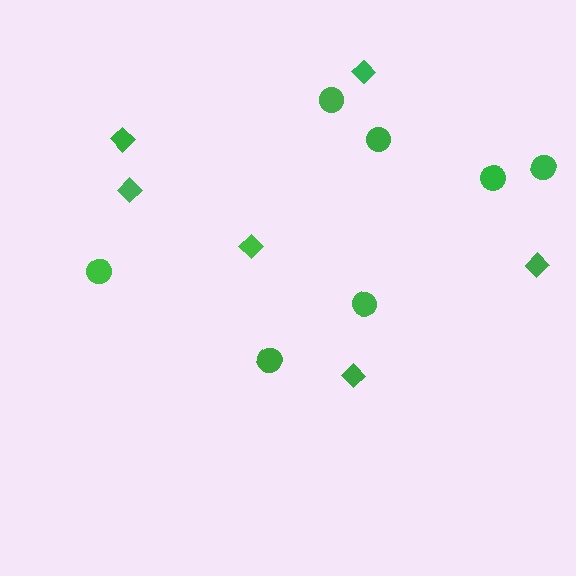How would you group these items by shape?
There are 2 groups: one group of diamonds (6) and one group of circles (7).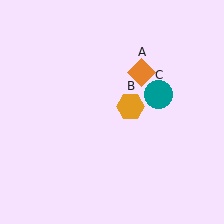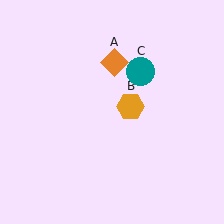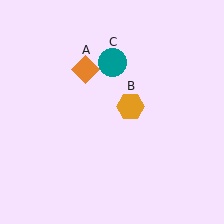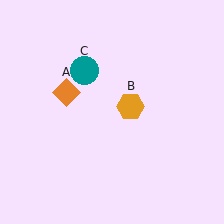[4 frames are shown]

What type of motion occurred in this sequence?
The orange diamond (object A), teal circle (object C) rotated counterclockwise around the center of the scene.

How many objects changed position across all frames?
2 objects changed position: orange diamond (object A), teal circle (object C).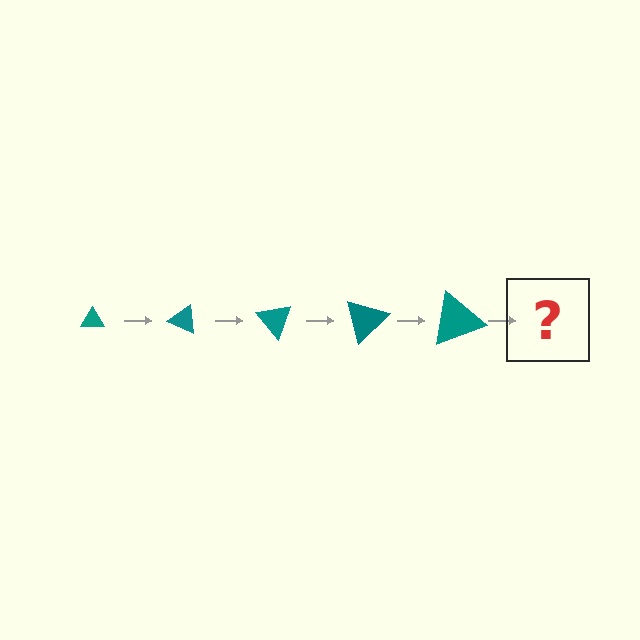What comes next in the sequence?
The next element should be a triangle, larger than the previous one and rotated 125 degrees from the start.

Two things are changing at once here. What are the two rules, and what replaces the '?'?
The two rules are that the triangle grows larger each step and it rotates 25 degrees each step. The '?' should be a triangle, larger than the previous one and rotated 125 degrees from the start.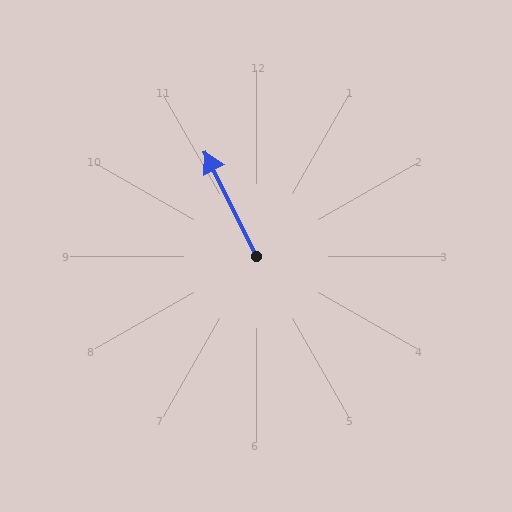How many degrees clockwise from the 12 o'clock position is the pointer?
Approximately 334 degrees.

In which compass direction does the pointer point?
Northwest.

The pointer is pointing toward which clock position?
Roughly 11 o'clock.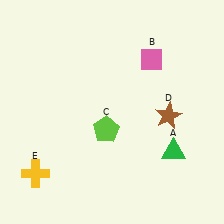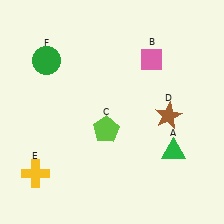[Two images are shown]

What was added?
A green circle (F) was added in Image 2.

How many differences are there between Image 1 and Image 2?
There is 1 difference between the two images.